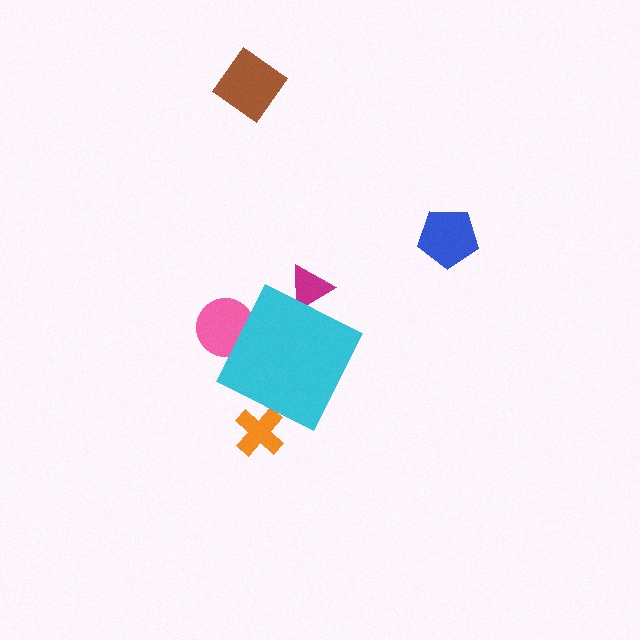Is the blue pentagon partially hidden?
No, the blue pentagon is fully visible.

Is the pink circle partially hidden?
Yes, the pink circle is partially hidden behind the cyan diamond.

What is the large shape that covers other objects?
A cyan diamond.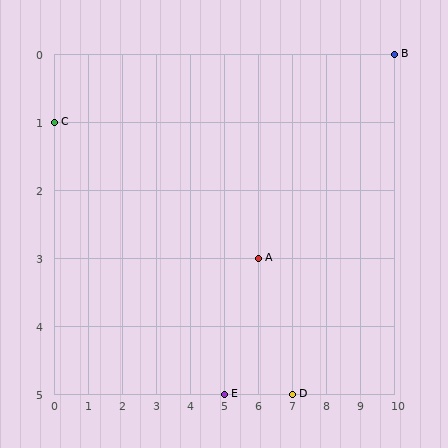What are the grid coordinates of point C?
Point C is at grid coordinates (0, 1).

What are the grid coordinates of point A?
Point A is at grid coordinates (6, 3).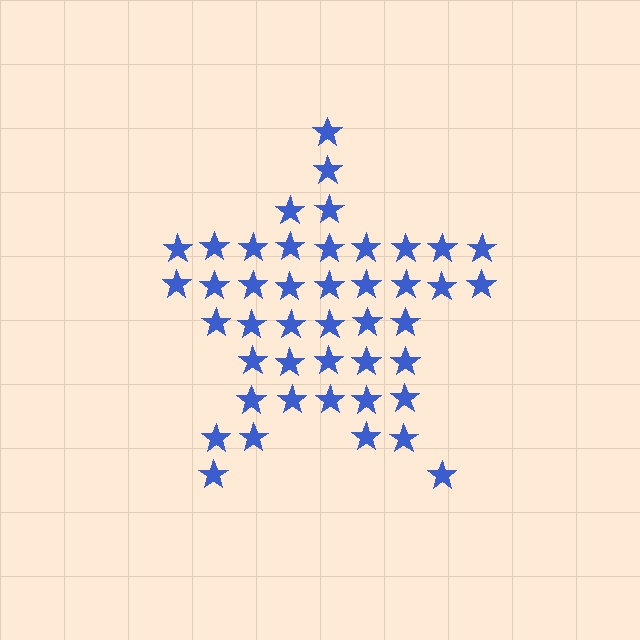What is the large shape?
The large shape is a star.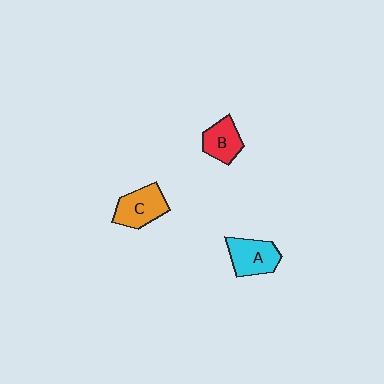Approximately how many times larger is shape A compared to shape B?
Approximately 1.2 times.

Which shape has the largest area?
Shape C (orange).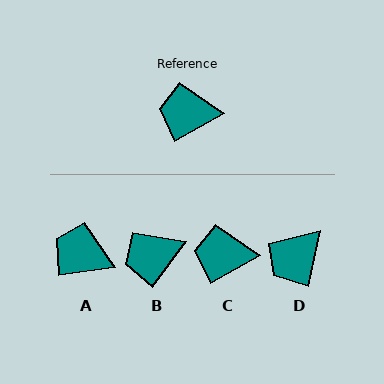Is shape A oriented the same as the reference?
No, it is off by about 21 degrees.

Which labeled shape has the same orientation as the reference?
C.